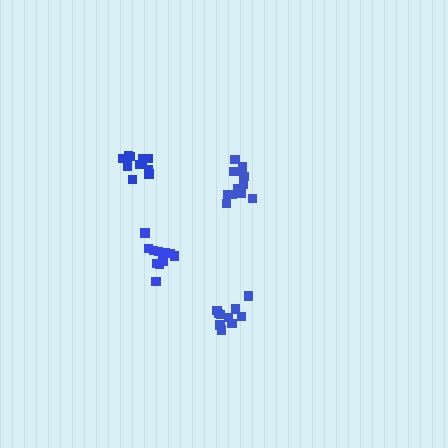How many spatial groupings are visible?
There are 4 spatial groupings.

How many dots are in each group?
Group 1: 10 dots, Group 2: 12 dots, Group 3: 11 dots, Group 4: 12 dots (45 total).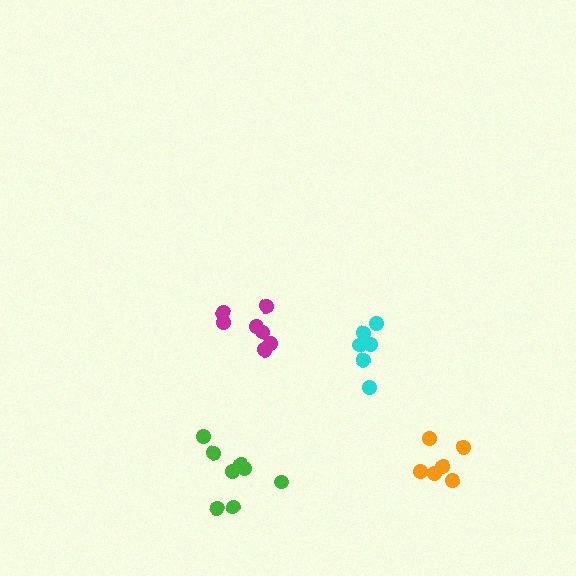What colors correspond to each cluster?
The clusters are colored: green, magenta, cyan, orange.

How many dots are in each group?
Group 1: 8 dots, Group 2: 7 dots, Group 3: 6 dots, Group 4: 6 dots (27 total).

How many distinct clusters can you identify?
There are 4 distinct clusters.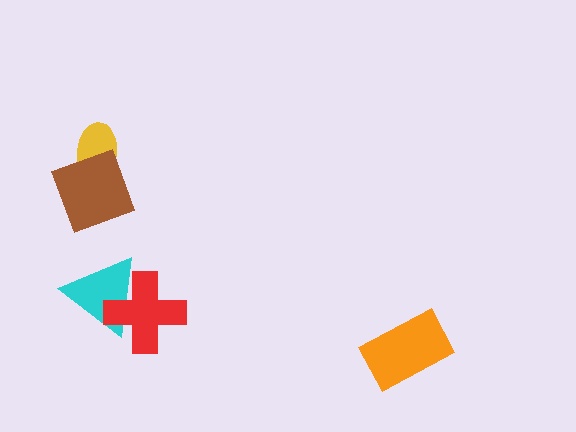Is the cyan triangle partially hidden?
Yes, it is partially covered by another shape.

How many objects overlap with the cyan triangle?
1 object overlaps with the cyan triangle.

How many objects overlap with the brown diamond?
1 object overlaps with the brown diamond.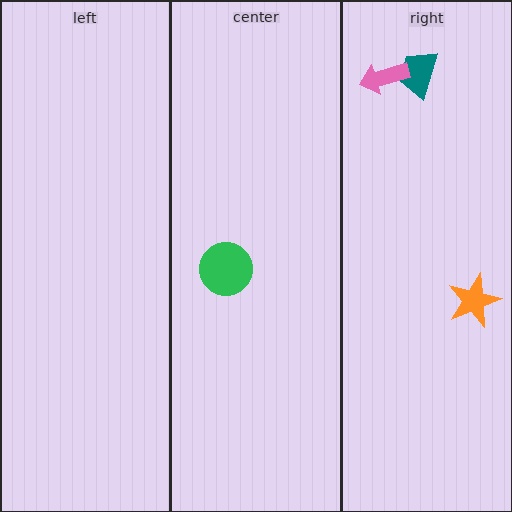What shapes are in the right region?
The orange star, the teal trapezoid, the pink arrow.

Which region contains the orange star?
The right region.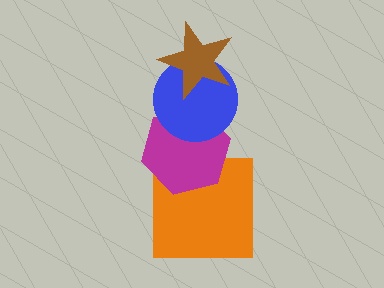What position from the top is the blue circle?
The blue circle is 2nd from the top.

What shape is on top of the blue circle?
The brown star is on top of the blue circle.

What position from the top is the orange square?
The orange square is 4th from the top.